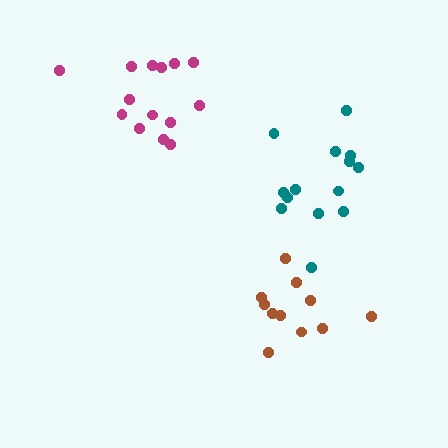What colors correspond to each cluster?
The clusters are colored: teal, brown, magenta.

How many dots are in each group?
Group 1: 14 dots, Group 2: 11 dots, Group 3: 14 dots (39 total).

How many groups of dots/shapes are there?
There are 3 groups.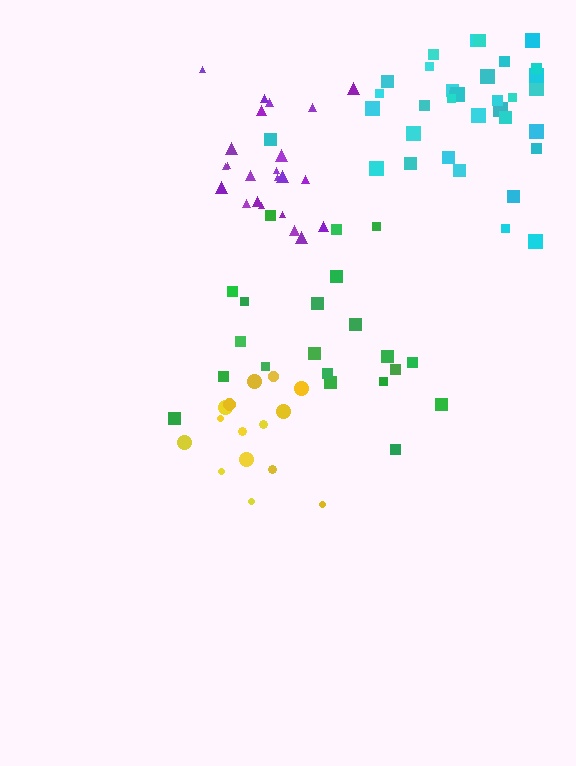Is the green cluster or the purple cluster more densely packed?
Purple.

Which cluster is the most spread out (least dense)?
Green.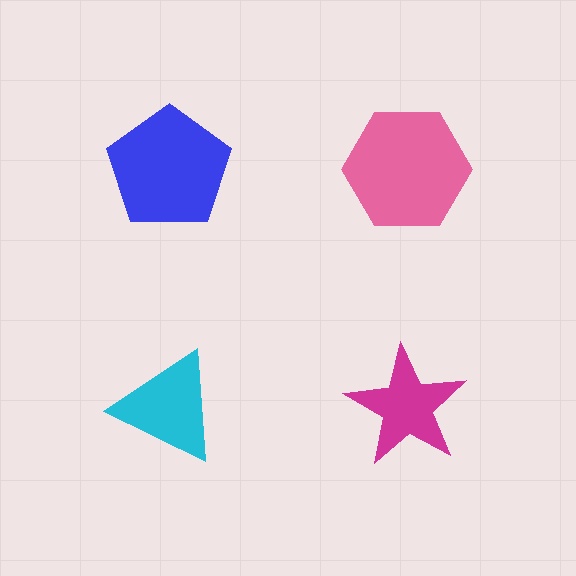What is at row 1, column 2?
A pink hexagon.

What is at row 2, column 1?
A cyan triangle.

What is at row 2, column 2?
A magenta star.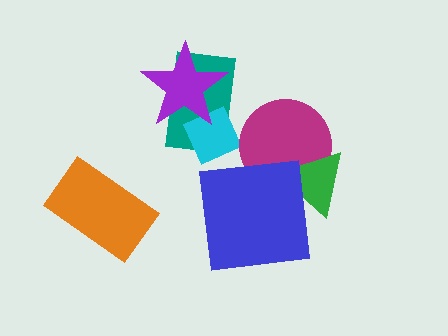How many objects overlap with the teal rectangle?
2 objects overlap with the teal rectangle.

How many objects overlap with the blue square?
2 objects overlap with the blue square.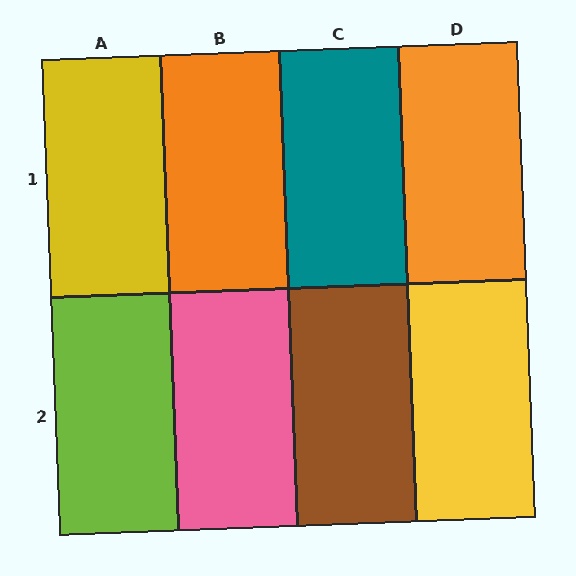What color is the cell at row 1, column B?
Orange.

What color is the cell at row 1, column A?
Yellow.